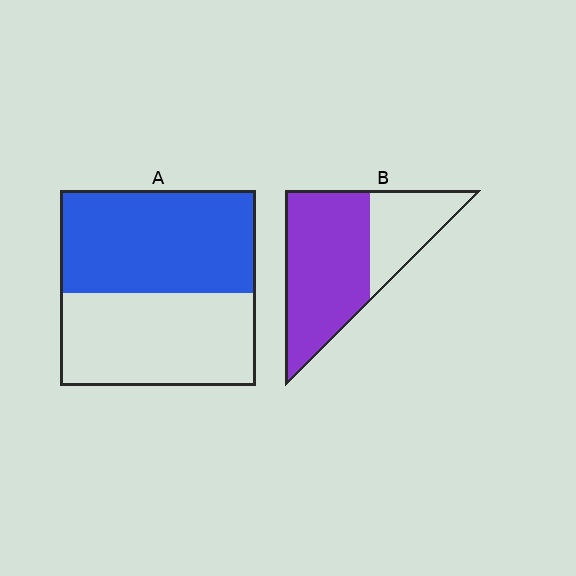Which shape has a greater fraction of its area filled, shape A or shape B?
Shape B.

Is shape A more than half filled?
Roughly half.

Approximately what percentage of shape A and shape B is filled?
A is approximately 55% and B is approximately 70%.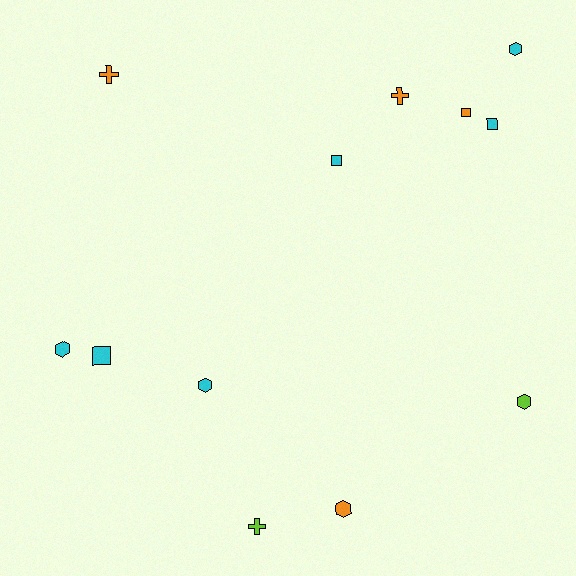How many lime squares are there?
There are no lime squares.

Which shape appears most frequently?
Hexagon, with 5 objects.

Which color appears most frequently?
Cyan, with 6 objects.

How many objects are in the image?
There are 12 objects.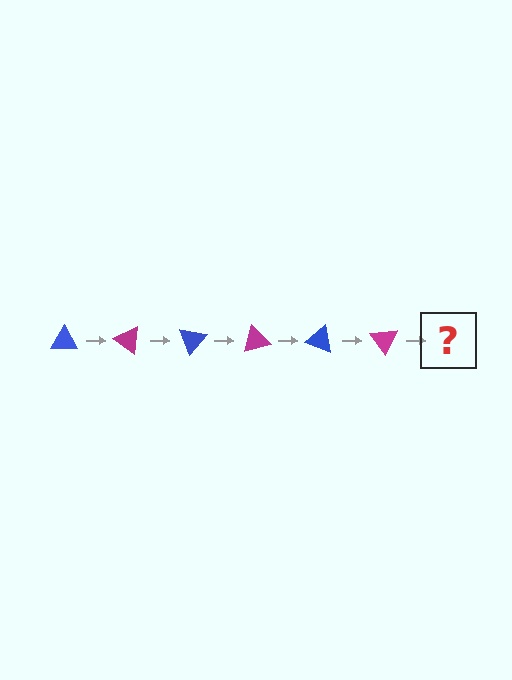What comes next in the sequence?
The next element should be a blue triangle, rotated 210 degrees from the start.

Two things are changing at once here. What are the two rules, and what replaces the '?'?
The two rules are that it rotates 35 degrees each step and the color cycles through blue and magenta. The '?' should be a blue triangle, rotated 210 degrees from the start.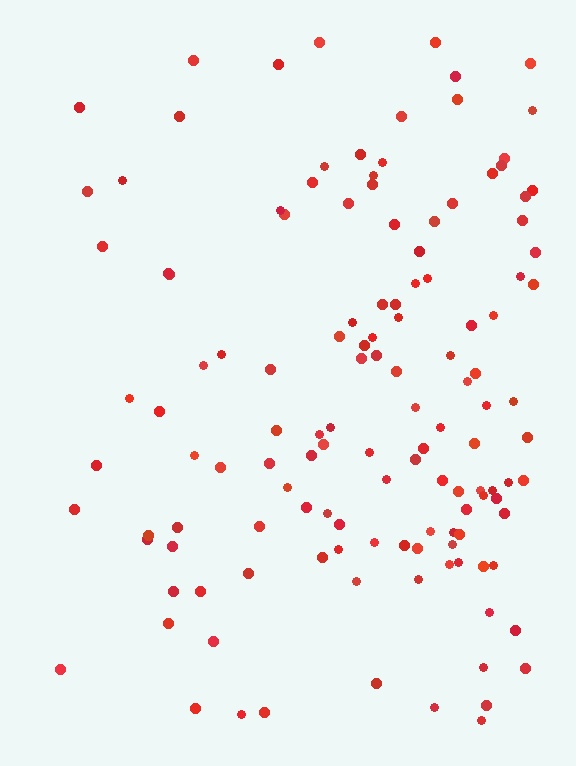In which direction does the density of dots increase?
From left to right, with the right side densest.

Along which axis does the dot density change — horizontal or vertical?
Horizontal.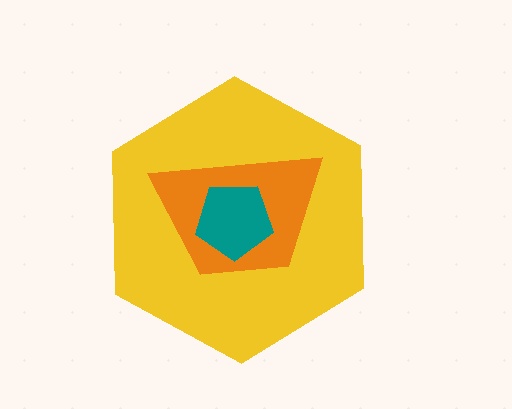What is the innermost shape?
The teal pentagon.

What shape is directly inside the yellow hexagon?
The orange trapezoid.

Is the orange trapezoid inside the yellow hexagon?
Yes.